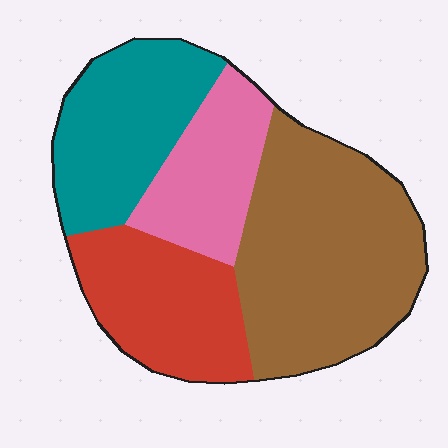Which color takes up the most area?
Brown, at roughly 40%.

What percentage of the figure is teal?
Teal covers 23% of the figure.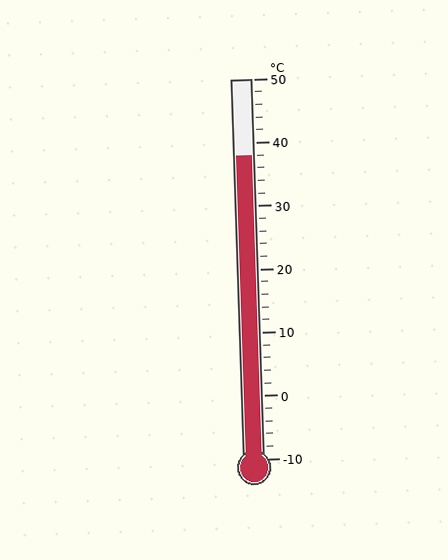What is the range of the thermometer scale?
The thermometer scale ranges from -10°C to 50°C.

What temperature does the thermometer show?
The thermometer shows approximately 38°C.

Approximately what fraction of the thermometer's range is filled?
The thermometer is filled to approximately 80% of its range.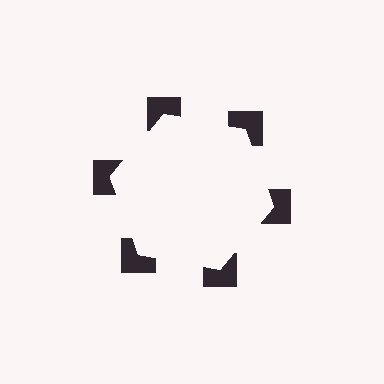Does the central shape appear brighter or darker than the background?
It typically appears slightly brighter than the background, even though no actual brightness change is drawn.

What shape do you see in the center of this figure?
An illusory hexagon — its edges are inferred from the aligned wedge cuts in the notched squares, not physically drawn.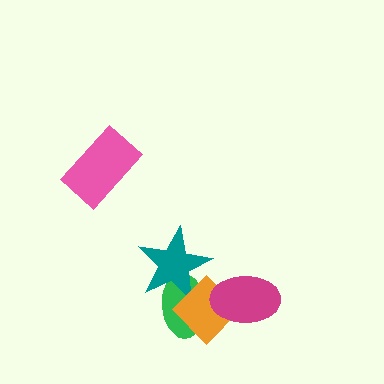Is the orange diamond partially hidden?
Yes, it is partially covered by another shape.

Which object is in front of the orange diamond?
The magenta ellipse is in front of the orange diamond.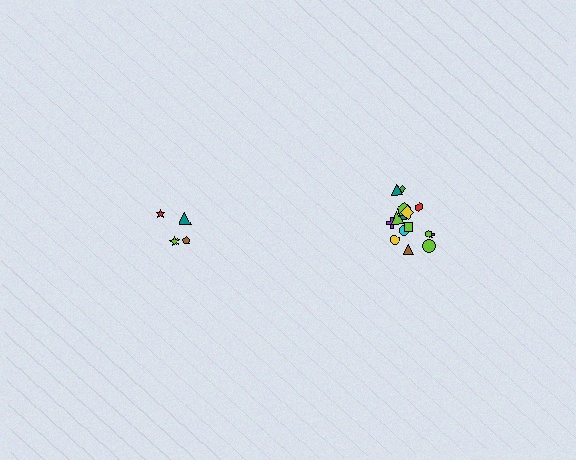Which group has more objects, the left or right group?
The right group.